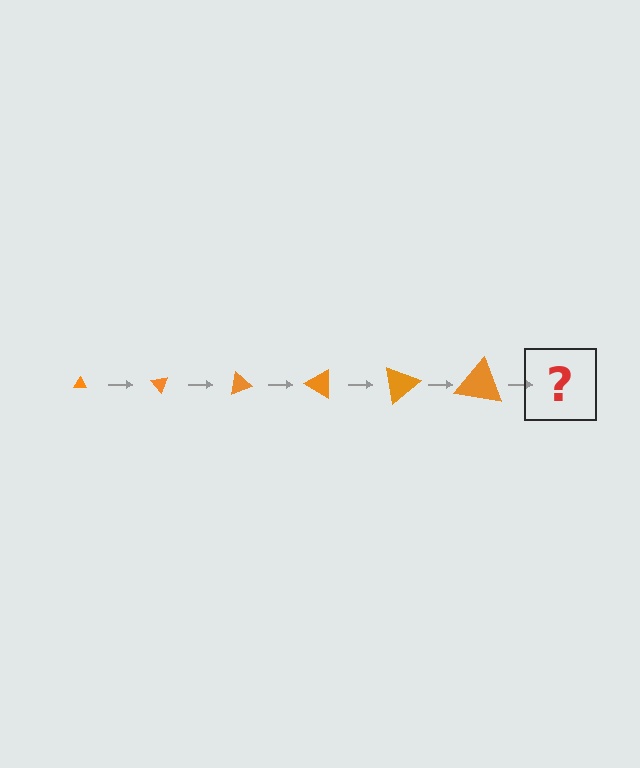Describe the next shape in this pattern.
It should be a triangle, larger than the previous one and rotated 300 degrees from the start.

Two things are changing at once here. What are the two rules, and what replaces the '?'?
The two rules are that the triangle grows larger each step and it rotates 50 degrees each step. The '?' should be a triangle, larger than the previous one and rotated 300 degrees from the start.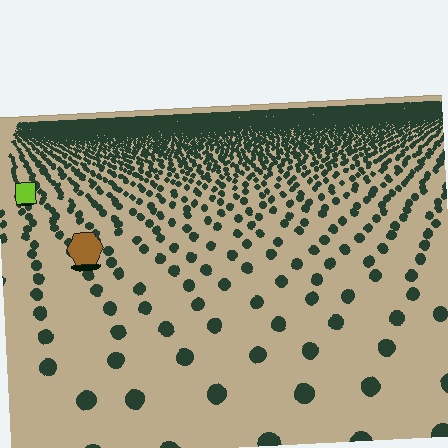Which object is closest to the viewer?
The brown hexagon is closest. The texture marks near it are larger and more spread out.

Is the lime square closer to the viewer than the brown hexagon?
No. The brown hexagon is closer — you can tell from the texture gradient: the ground texture is coarser near it.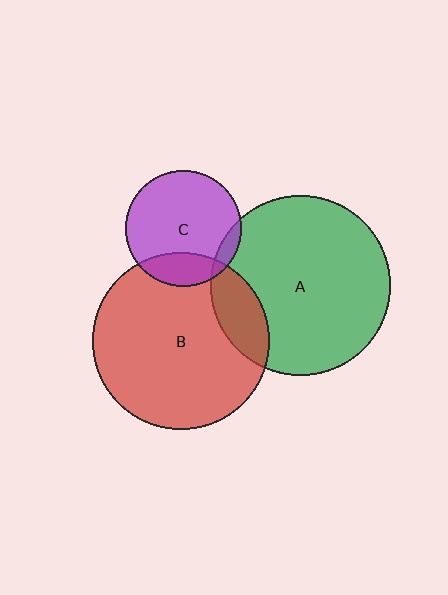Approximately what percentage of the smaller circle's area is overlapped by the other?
Approximately 10%.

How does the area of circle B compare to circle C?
Approximately 2.3 times.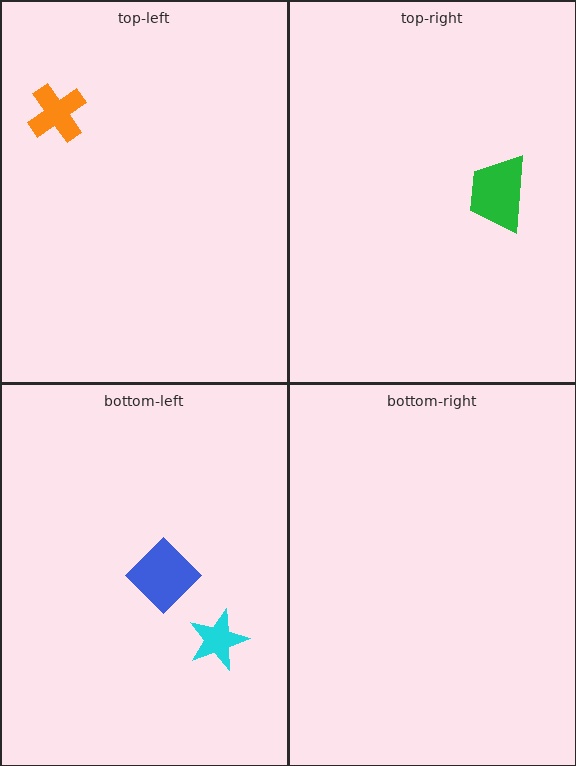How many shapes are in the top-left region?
1.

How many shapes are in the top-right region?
1.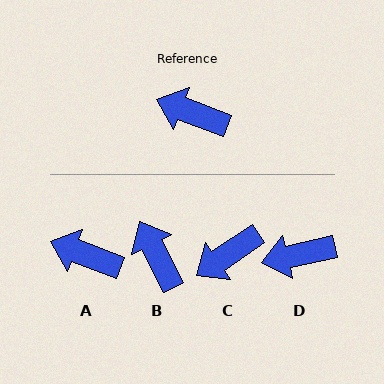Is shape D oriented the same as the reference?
No, it is off by about 33 degrees.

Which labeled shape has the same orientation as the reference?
A.